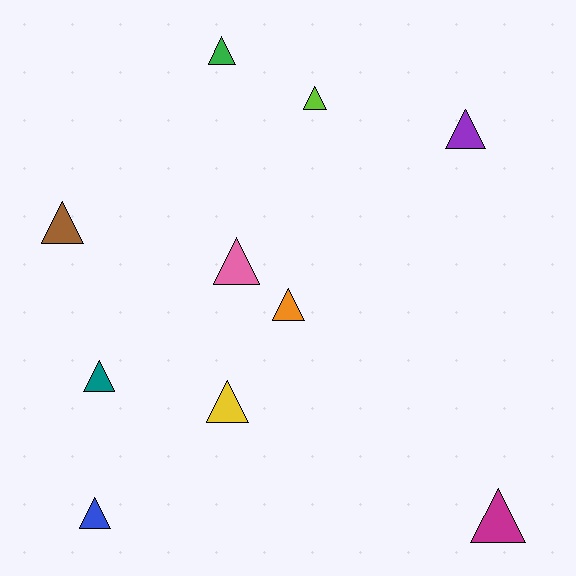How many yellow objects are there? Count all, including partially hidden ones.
There is 1 yellow object.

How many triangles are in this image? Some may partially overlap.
There are 10 triangles.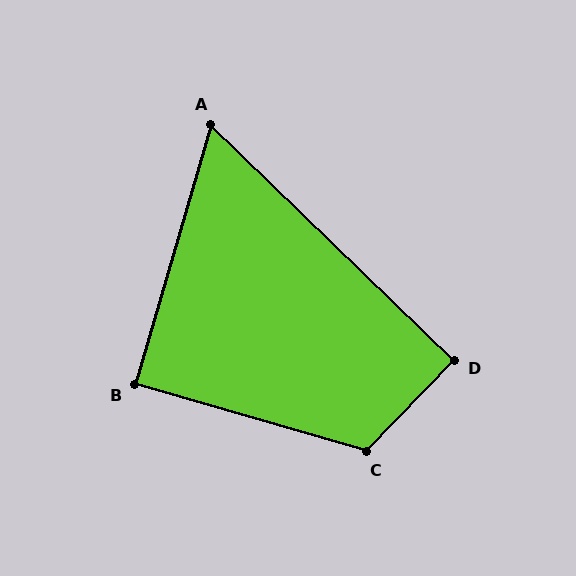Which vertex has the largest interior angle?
C, at approximately 118 degrees.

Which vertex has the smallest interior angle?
A, at approximately 62 degrees.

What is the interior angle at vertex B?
Approximately 90 degrees (approximately right).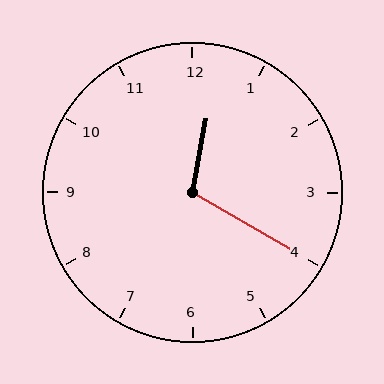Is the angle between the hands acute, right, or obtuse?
It is obtuse.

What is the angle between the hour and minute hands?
Approximately 110 degrees.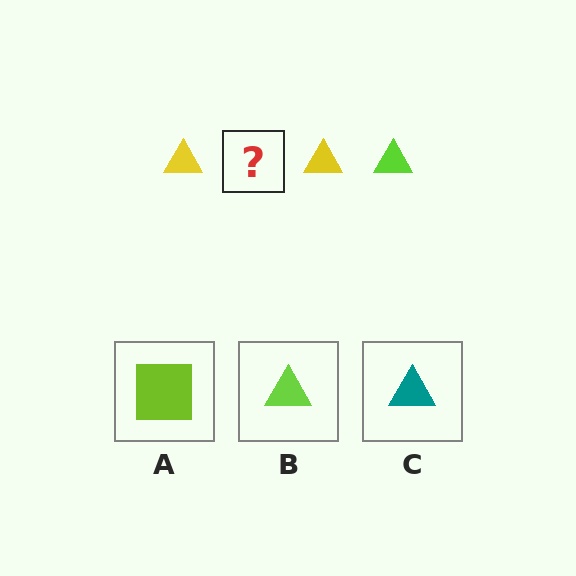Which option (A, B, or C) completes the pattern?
B.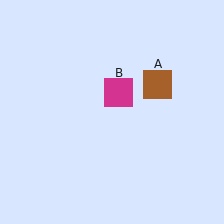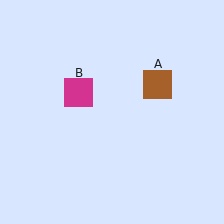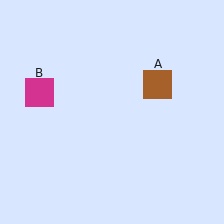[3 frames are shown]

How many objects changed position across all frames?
1 object changed position: magenta square (object B).